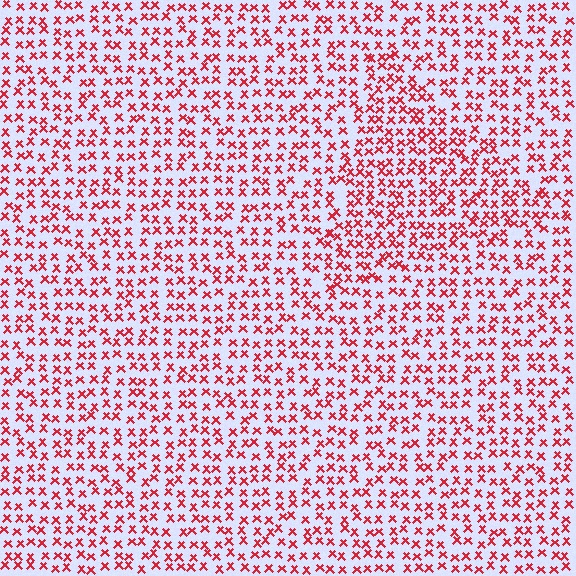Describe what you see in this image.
The image contains small red elements arranged at two different densities. A triangle-shaped region is visible where the elements are more densely packed than the surrounding area.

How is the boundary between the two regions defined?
The boundary is defined by a change in element density (approximately 1.4x ratio). All elements are the same color, size, and shape.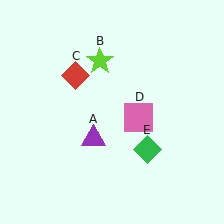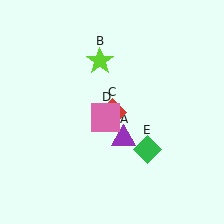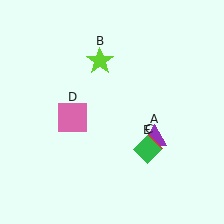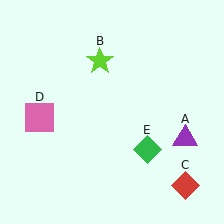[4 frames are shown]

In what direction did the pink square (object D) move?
The pink square (object D) moved left.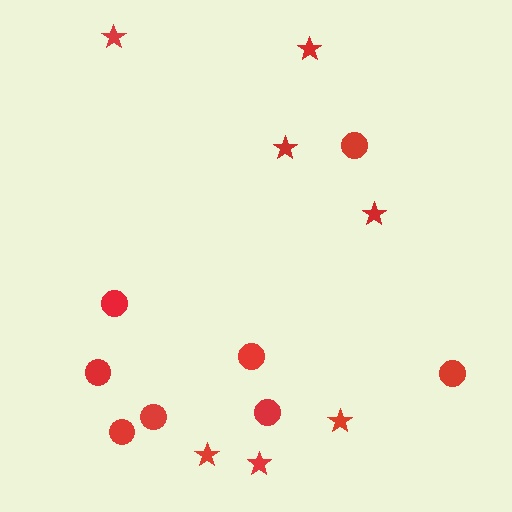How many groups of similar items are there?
There are 2 groups: one group of stars (7) and one group of circles (8).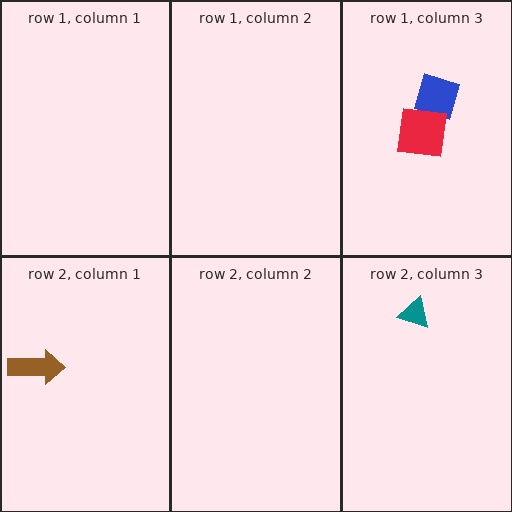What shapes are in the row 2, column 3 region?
The teal triangle.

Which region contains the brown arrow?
The row 2, column 1 region.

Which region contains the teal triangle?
The row 2, column 3 region.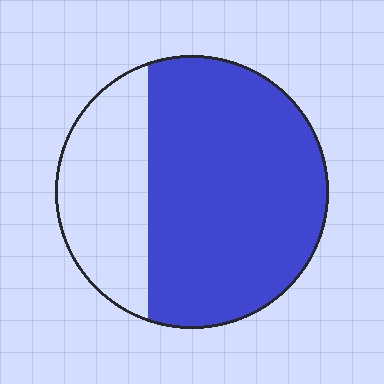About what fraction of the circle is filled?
About two thirds (2/3).